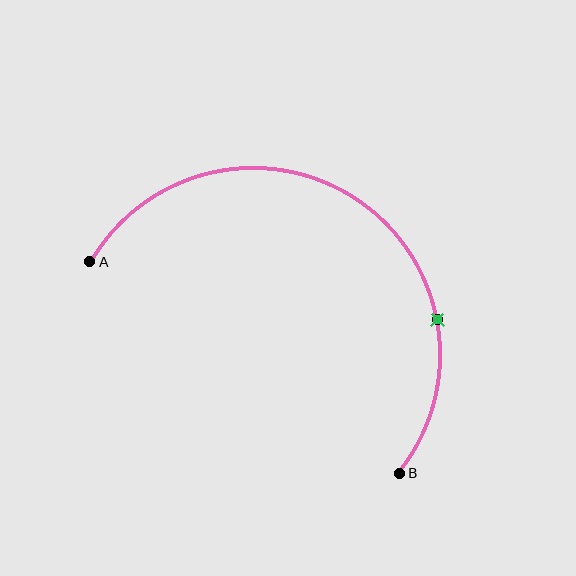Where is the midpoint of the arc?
The arc midpoint is the point on the curve farthest from the straight line joining A and B. It sits above and to the right of that line.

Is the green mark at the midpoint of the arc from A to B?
No. The green mark lies on the arc but is closer to endpoint B. The arc midpoint would be at the point on the curve equidistant along the arc from both A and B.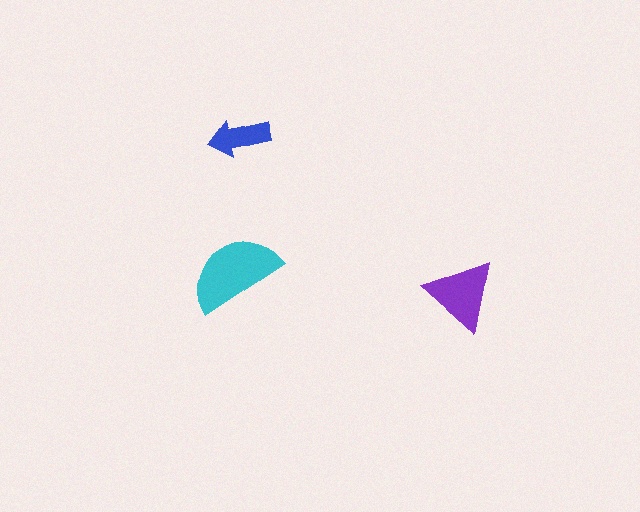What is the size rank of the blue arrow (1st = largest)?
3rd.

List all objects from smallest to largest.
The blue arrow, the purple triangle, the cyan semicircle.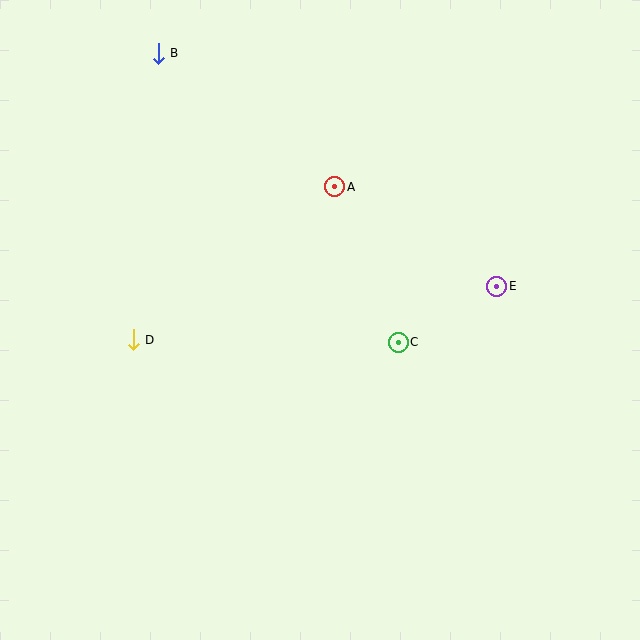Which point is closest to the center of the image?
Point C at (398, 342) is closest to the center.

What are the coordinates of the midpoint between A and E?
The midpoint between A and E is at (416, 236).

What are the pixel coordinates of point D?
Point D is at (133, 340).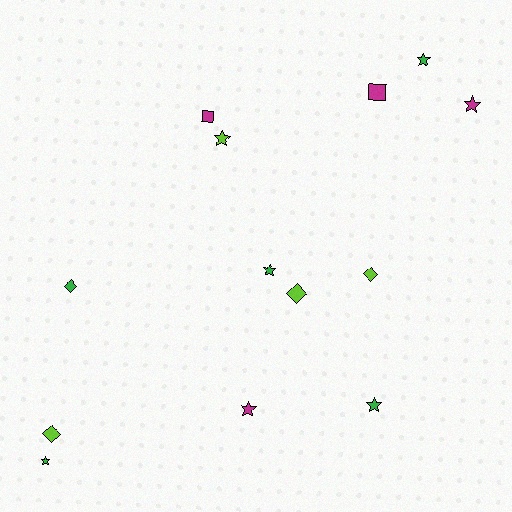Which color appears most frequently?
Green, with 5 objects.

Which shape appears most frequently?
Star, with 7 objects.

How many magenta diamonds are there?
There are no magenta diamonds.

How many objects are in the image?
There are 13 objects.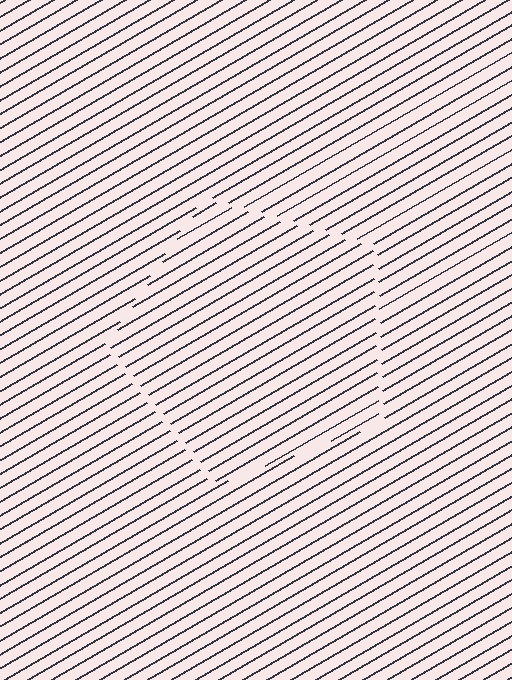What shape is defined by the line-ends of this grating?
An illusory pentagon. The interior of the shape contains the same grating, shifted by half a period — the contour is defined by the phase discontinuity where line-ends from the inner and outer gratings abut.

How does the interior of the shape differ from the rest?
The interior of the shape contains the same grating, shifted by half a period — the contour is defined by the phase discontinuity where line-ends from the inner and outer gratings abut.